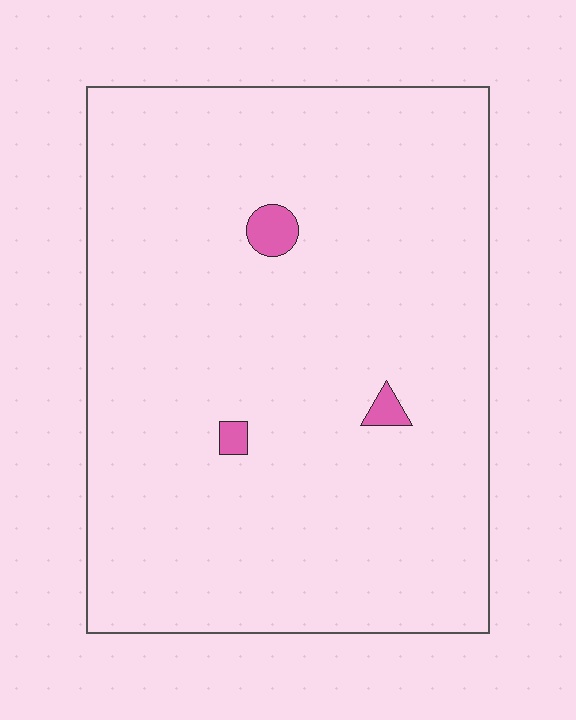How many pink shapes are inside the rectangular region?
3.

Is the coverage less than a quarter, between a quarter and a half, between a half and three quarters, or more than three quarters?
Less than a quarter.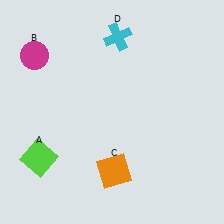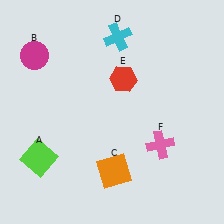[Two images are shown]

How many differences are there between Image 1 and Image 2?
There are 2 differences between the two images.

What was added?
A red hexagon (E), a pink cross (F) were added in Image 2.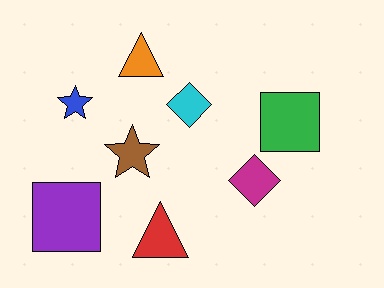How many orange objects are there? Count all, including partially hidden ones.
There is 1 orange object.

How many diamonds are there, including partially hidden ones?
There are 2 diamonds.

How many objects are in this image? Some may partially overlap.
There are 8 objects.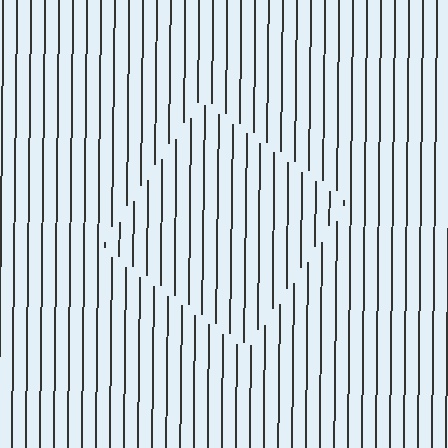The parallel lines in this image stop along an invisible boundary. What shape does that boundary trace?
An illusory square. The interior of the shape contains the same grating, shifted by half a period — the contour is defined by the phase discontinuity where line-ends from the inner and outer gratings abut.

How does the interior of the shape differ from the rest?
The interior of the shape contains the same grating, shifted by half a period — the contour is defined by the phase discontinuity where line-ends from the inner and outer gratings abut.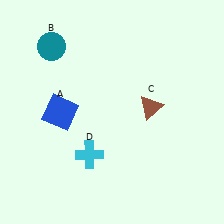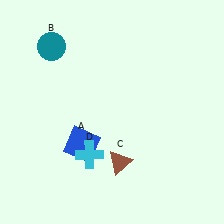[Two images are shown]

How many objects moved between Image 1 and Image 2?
2 objects moved between the two images.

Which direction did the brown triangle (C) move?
The brown triangle (C) moved down.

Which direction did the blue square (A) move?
The blue square (A) moved down.